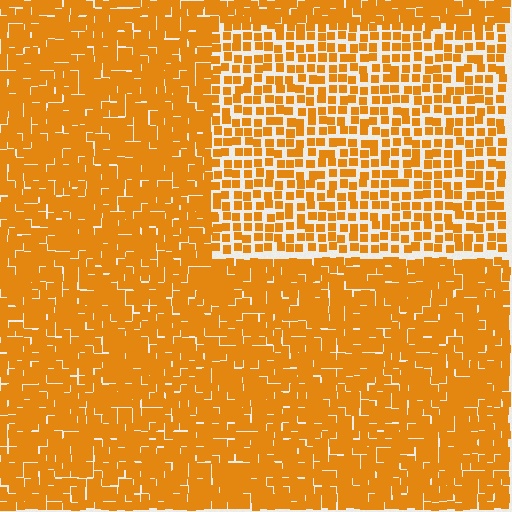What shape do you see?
I see a rectangle.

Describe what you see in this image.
The image contains small orange elements arranged at two different densities. A rectangle-shaped region is visible where the elements are less densely packed than the surrounding area.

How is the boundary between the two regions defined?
The boundary is defined by a change in element density (approximately 1.8x ratio). All elements are the same color, size, and shape.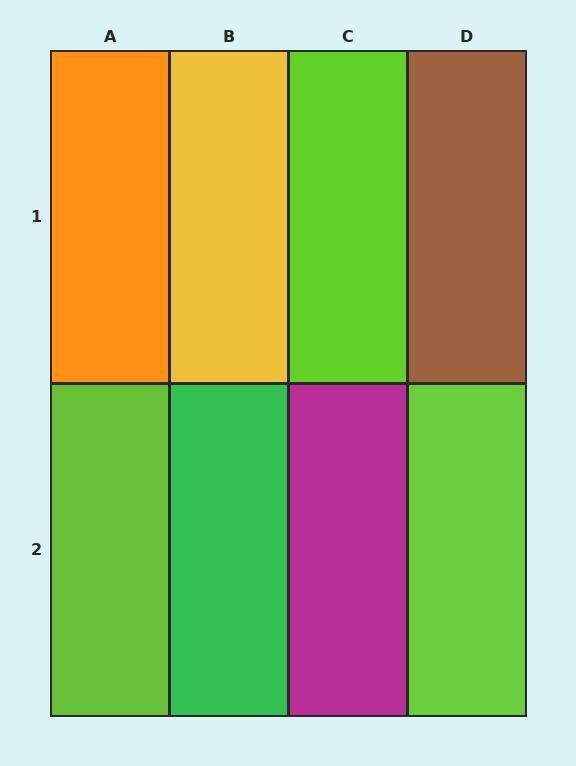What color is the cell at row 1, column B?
Yellow.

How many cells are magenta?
1 cell is magenta.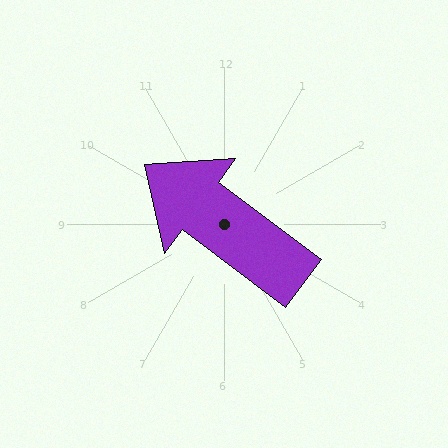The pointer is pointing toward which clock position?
Roughly 10 o'clock.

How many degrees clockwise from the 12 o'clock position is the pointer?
Approximately 307 degrees.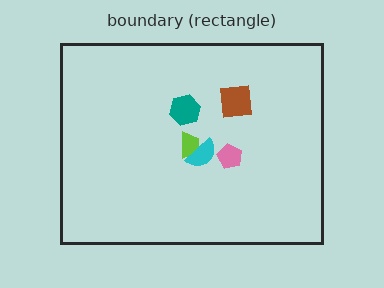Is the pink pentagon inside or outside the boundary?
Inside.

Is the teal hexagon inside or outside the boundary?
Inside.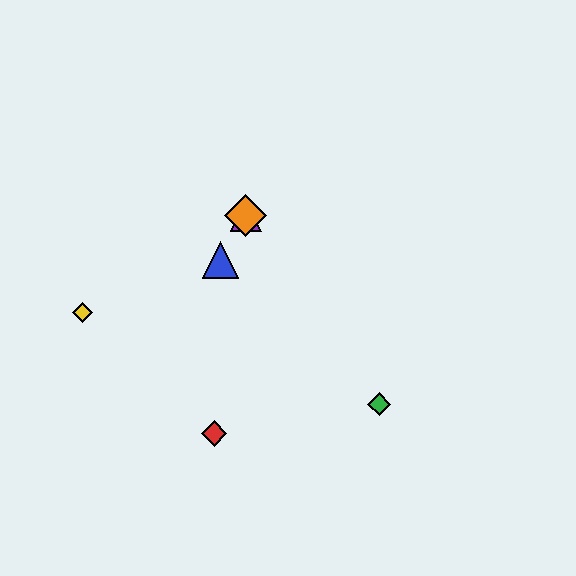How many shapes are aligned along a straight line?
3 shapes (the green diamond, the purple triangle, the orange diamond) are aligned along a straight line.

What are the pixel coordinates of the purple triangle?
The purple triangle is at (246, 216).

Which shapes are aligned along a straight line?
The green diamond, the purple triangle, the orange diamond are aligned along a straight line.